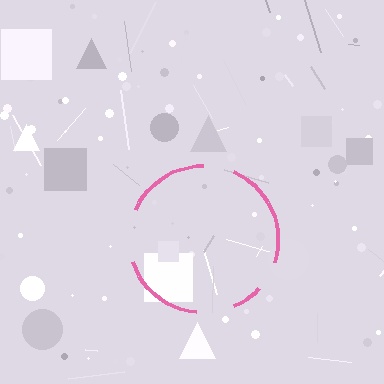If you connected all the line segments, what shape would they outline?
They would outline a circle.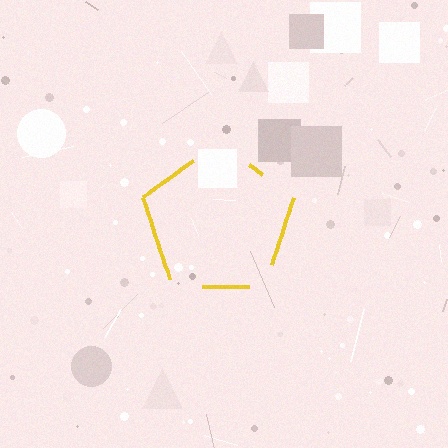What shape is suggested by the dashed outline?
The dashed outline suggests a pentagon.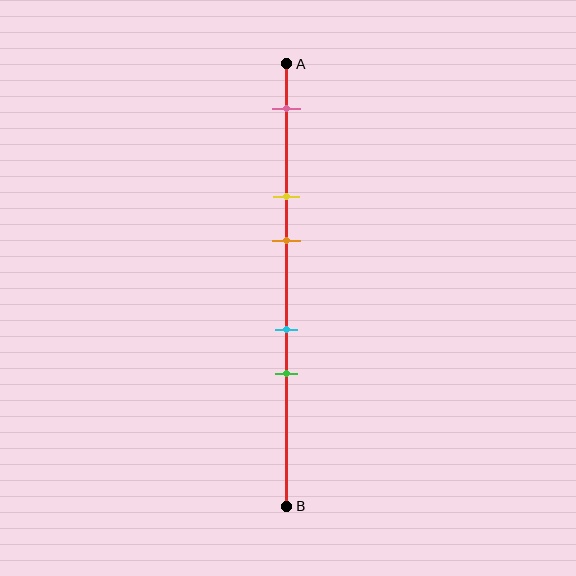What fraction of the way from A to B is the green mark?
The green mark is approximately 70% (0.7) of the way from A to B.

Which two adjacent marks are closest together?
The cyan and green marks are the closest adjacent pair.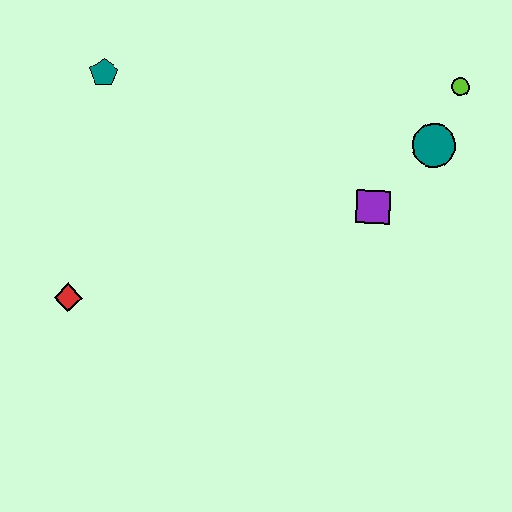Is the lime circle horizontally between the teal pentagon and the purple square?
No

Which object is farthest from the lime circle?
The red diamond is farthest from the lime circle.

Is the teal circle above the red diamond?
Yes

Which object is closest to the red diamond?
The teal pentagon is closest to the red diamond.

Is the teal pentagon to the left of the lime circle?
Yes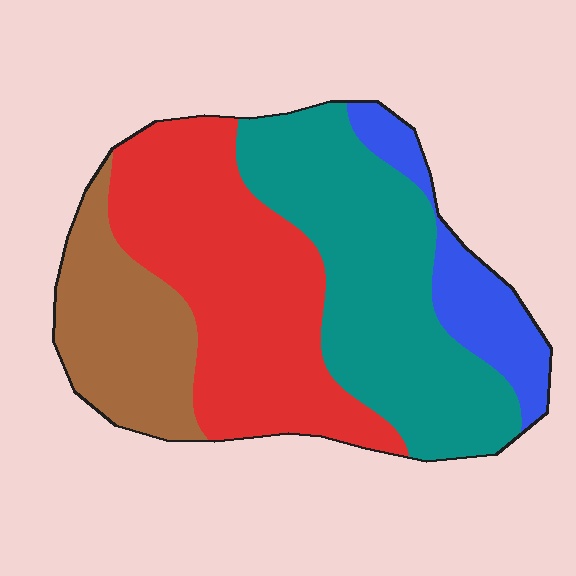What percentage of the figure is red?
Red covers roughly 35% of the figure.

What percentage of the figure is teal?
Teal covers roughly 35% of the figure.